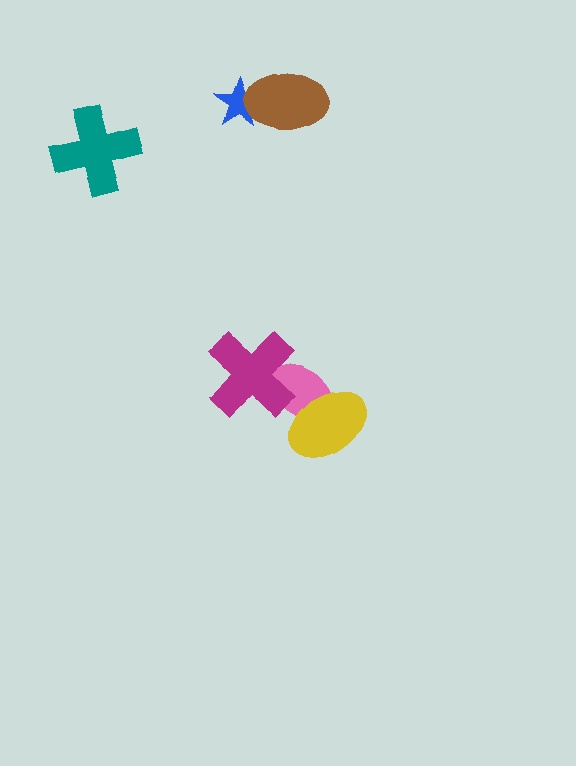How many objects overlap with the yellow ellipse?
1 object overlaps with the yellow ellipse.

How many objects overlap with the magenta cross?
1 object overlaps with the magenta cross.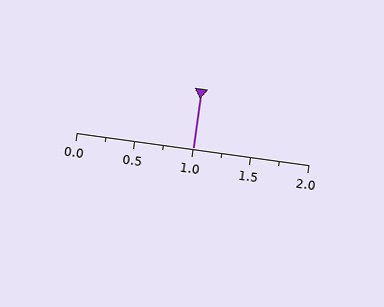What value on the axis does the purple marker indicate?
The marker indicates approximately 1.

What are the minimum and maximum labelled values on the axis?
The axis runs from 0.0 to 2.0.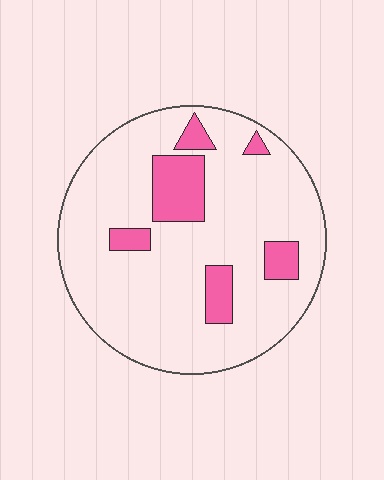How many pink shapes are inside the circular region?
6.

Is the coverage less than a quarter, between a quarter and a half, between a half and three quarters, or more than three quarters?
Less than a quarter.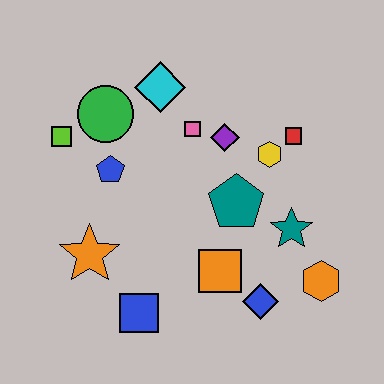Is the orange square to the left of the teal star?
Yes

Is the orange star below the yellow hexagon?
Yes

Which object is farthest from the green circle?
The orange hexagon is farthest from the green circle.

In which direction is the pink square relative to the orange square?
The pink square is above the orange square.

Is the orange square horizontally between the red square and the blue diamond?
No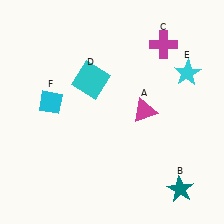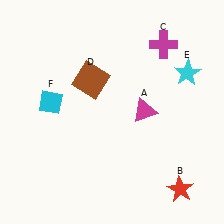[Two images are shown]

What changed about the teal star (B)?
In Image 1, B is teal. In Image 2, it changed to red.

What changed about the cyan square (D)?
In Image 1, D is cyan. In Image 2, it changed to brown.